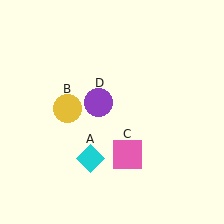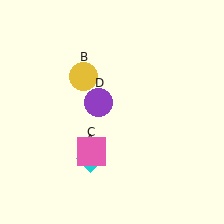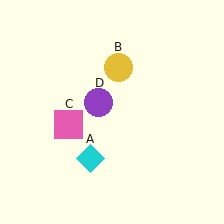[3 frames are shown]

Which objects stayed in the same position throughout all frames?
Cyan diamond (object A) and purple circle (object D) remained stationary.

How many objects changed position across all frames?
2 objects changed position: yellow circle (object B), pink square (object C).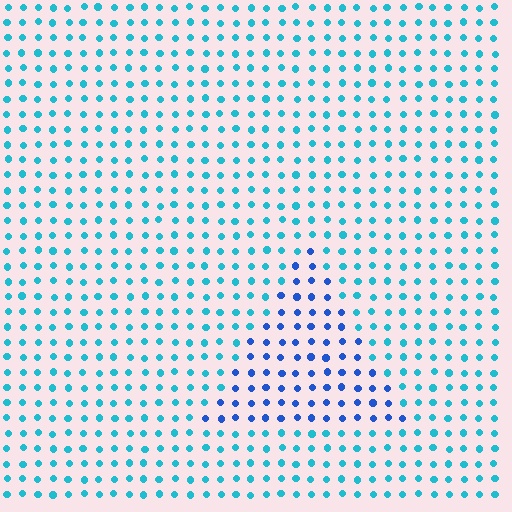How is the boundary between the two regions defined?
The boundary is defined purely by a slight shift in hue (about 36 degrees). Spacing, size, and orientation are identical on both sides.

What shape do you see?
I see a triangle.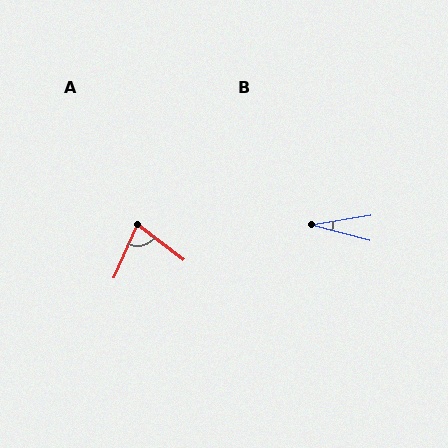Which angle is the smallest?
B, at approximately 24 degrees.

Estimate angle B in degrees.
Approximately 24 degrees.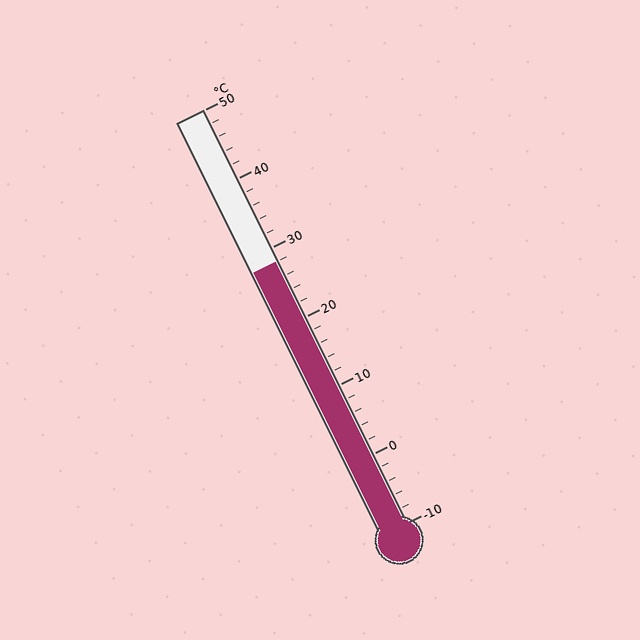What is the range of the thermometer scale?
The thermometer scale ranges from -10°C to 50°C.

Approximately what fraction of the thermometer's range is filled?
The thermometer is filled to approximately 65% of its range.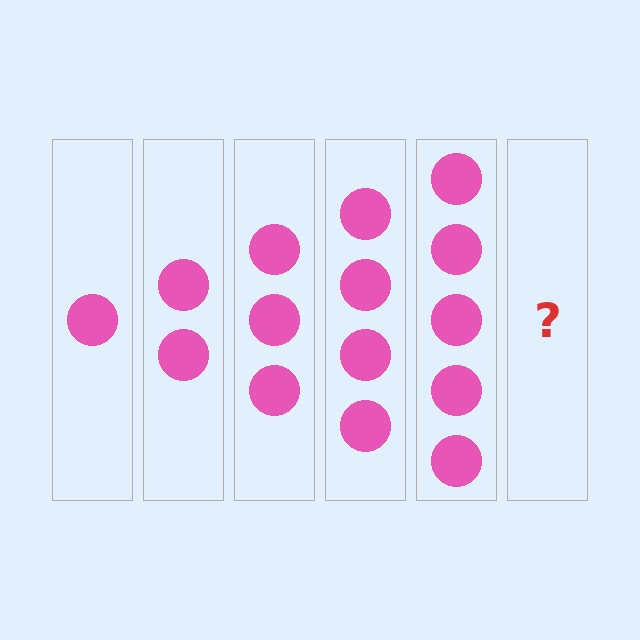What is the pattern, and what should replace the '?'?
The pattern is that each step adds one more circle. The '?' should be 6 circles.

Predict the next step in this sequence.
The next step is 6 circles.